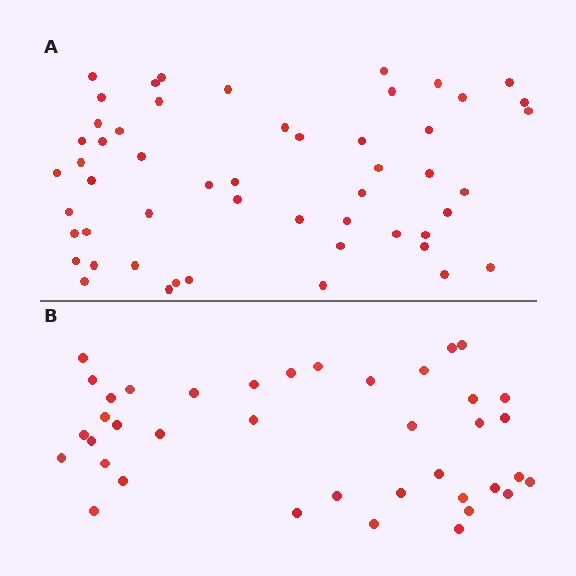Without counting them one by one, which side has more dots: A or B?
Region A (the top region) has more dots.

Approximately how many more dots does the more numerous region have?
Region A has approximately 15 more dots than region B.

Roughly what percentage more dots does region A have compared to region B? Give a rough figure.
About 35% more.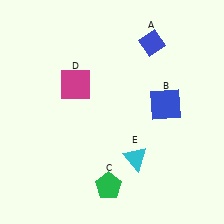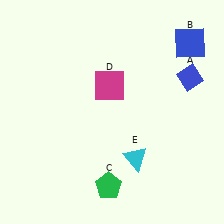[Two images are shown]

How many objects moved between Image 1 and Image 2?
3 objects moved between the two images.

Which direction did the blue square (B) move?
The blue square (B) moved up.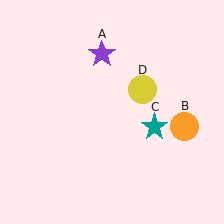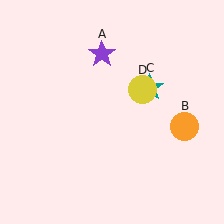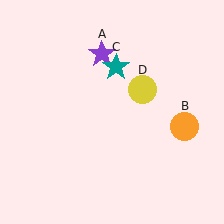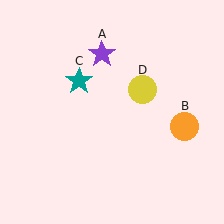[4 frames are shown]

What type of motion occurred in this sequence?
The teal star (object C) rotated counterclockwise around the center of the scene.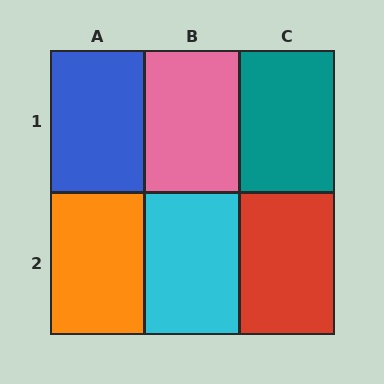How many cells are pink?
1 cell is pink.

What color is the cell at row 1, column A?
Blue.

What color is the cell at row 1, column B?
Pink.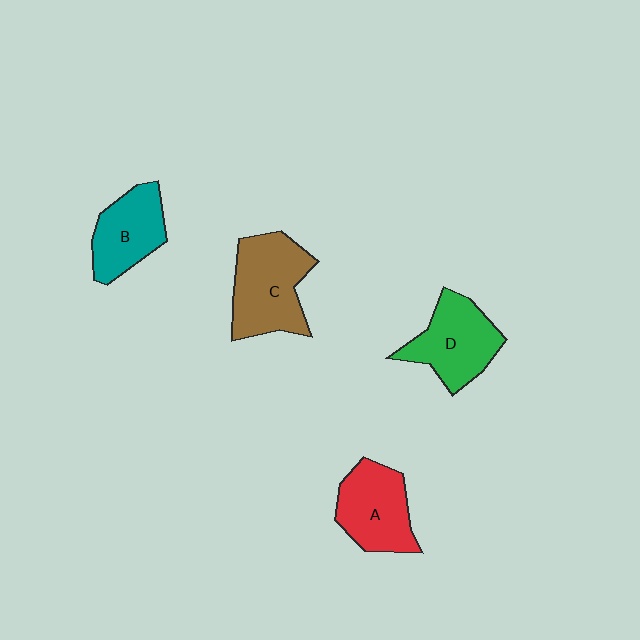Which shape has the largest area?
Shape C (brown).